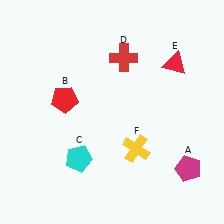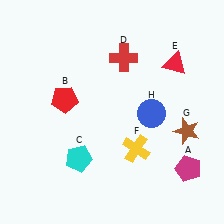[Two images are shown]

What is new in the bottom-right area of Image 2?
A brown star (G) was added in the bottom-right area of Image 2.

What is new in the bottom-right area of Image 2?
A blue circle (H) was added in the bottom-right area of Image 2.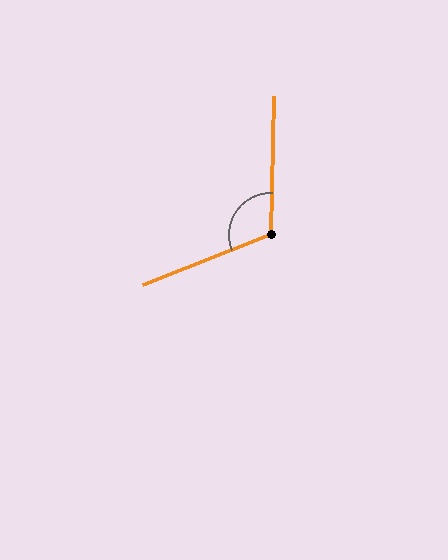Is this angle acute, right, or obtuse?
It is obtuse.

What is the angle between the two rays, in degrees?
Approximately 113 degrees.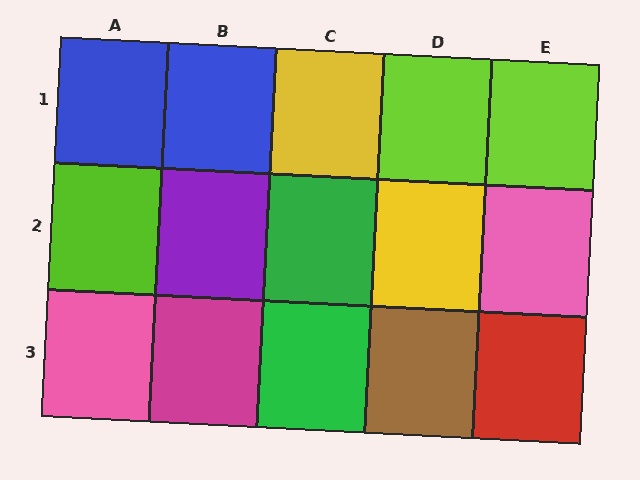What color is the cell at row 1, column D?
Lime.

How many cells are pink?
2 cells are pink.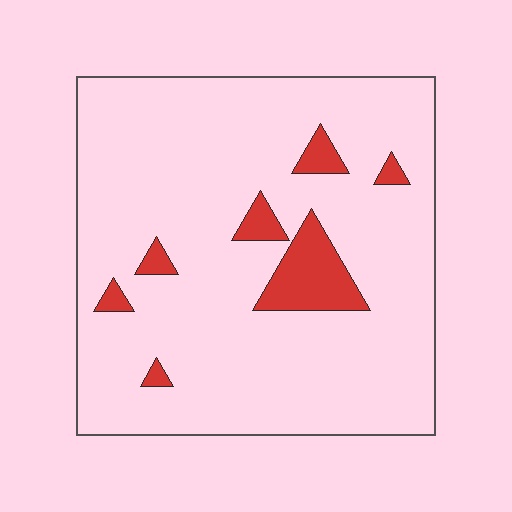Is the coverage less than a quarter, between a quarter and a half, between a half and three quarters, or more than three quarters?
Less than a quarter.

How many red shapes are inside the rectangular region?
7.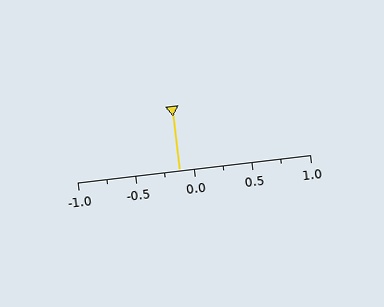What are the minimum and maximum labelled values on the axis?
The axis runs from -1.0 to 1.0.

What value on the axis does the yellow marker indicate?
The marker indicates approximately -0.12.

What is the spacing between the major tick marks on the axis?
The major ticks are spaced 0.5 apart.